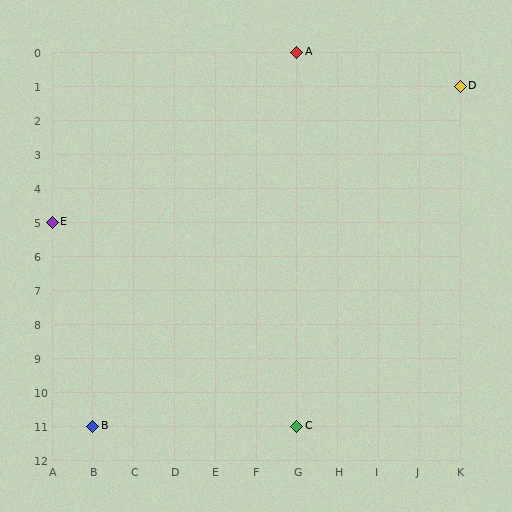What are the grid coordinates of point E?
Point E is at grid coordinates (A, 5).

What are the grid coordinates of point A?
Point A is at grid coordinates (G, 0).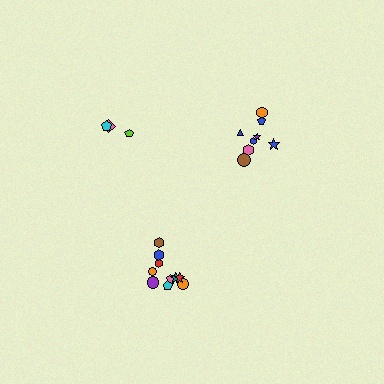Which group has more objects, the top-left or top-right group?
The top-right group.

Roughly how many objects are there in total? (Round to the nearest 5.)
Roughly 20 objects in total.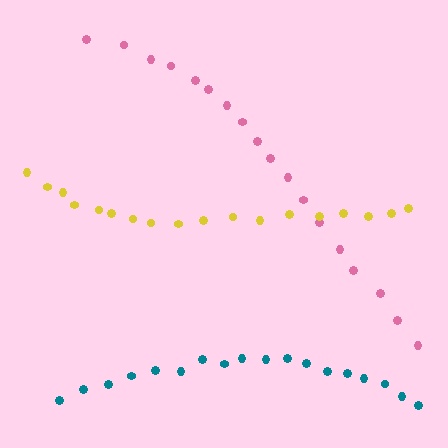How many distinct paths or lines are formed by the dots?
There are 3 distinct paths.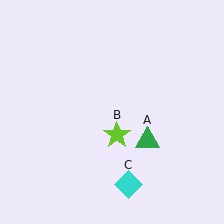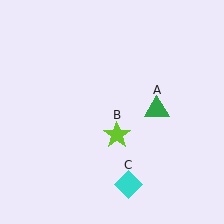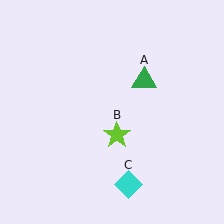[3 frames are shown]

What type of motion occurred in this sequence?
The green triangle (object A) rotated counterclockwise around the center of the scene.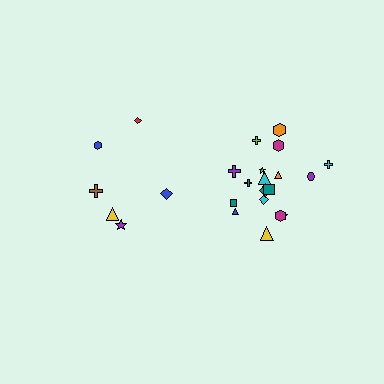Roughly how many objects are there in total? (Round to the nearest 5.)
Roughly 25 objects in total.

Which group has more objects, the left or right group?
The right group.